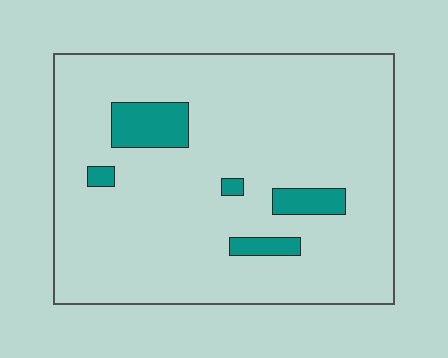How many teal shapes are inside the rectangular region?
5.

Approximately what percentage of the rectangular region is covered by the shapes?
Approximately 10%.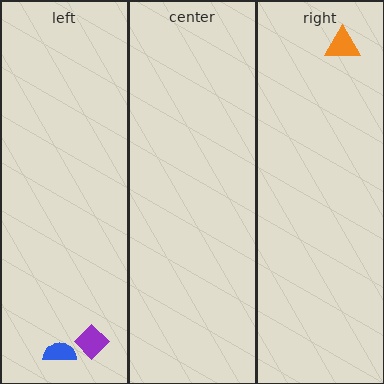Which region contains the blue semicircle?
The left region.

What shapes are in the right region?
The orange triangle.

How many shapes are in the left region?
2.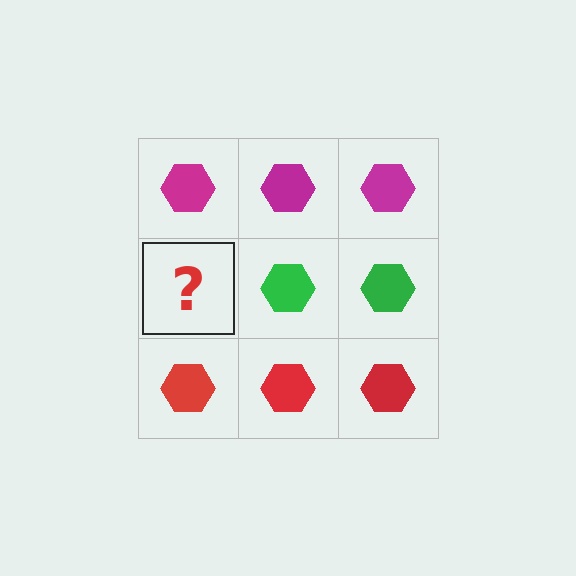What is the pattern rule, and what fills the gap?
The rule is that each row has a consistent color. The gap should be filled with a green hexagon.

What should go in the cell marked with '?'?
The missing cell should contain a green hexagon.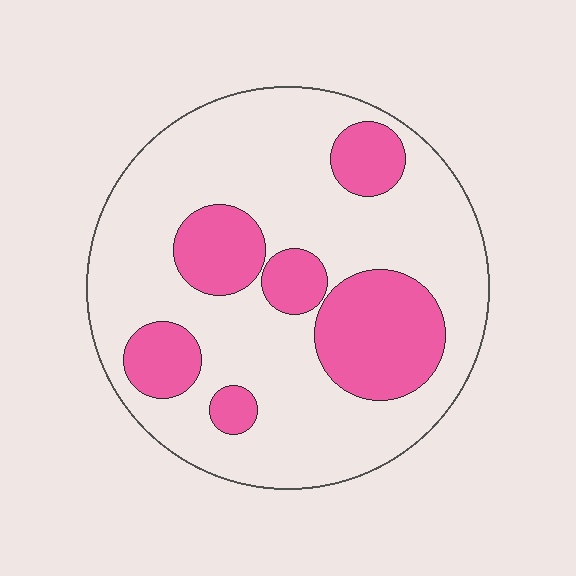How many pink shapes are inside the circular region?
6.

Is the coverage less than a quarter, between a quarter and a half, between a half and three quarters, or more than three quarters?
Between a quarter and a half.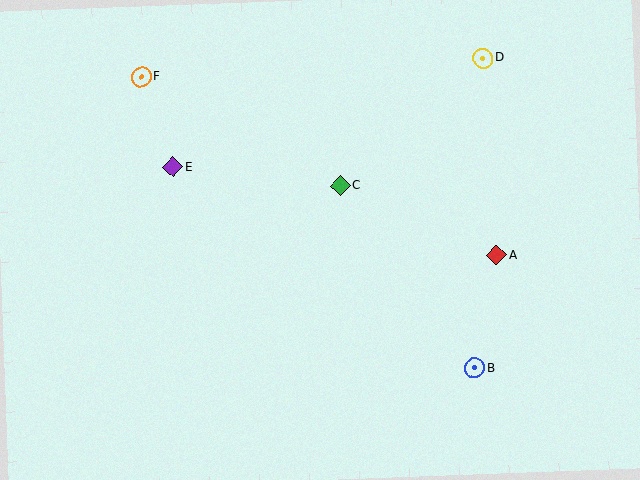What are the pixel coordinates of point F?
Point F is at (141, 77).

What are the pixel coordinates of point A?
Point A is at (496, 255).